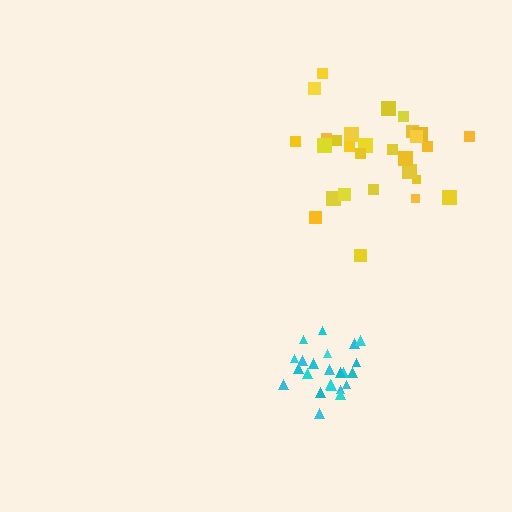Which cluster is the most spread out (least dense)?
Yellow.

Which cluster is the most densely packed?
Cyan.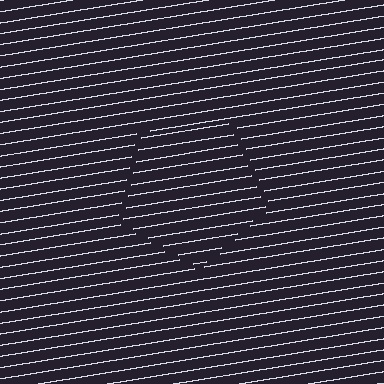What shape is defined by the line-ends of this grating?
An illusory pentagon. The interior of the shape contains the same grating, shifted by half a period — the contour is defined by the phase discontinuity where line-ends from the inner and outer gratings abut.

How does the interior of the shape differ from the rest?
The interior of the shape contains the same grating, shifted by half a period — the contour is defined by the phase discontinuity where line-ends from the inner and outer gratings abut.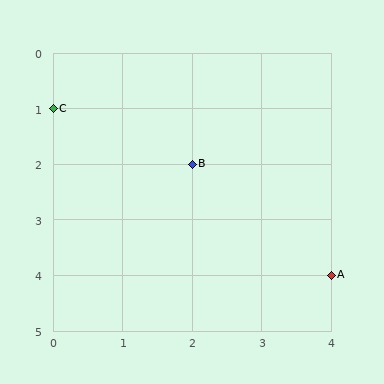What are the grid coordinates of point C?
Point C is at grid coordinates (0, 1).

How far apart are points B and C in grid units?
Points B and C are 2 columns and 1 row apart (about 2.2 grid units diagonally).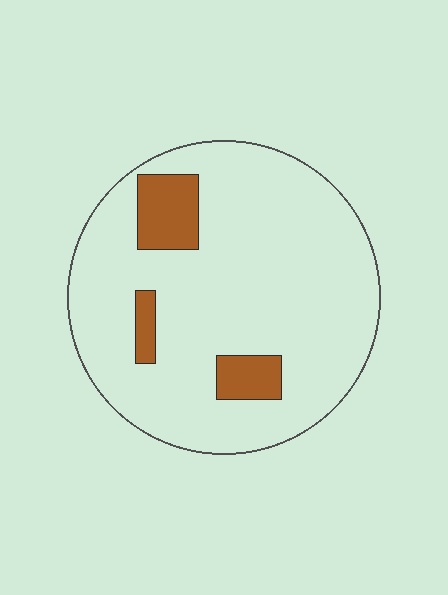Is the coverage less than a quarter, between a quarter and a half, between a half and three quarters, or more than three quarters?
Less than a quarter.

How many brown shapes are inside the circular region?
3.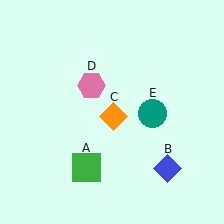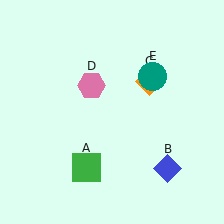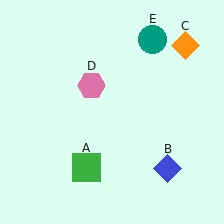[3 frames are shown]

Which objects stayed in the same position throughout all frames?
Green square (object A) and blue diamond (object B) and pink hexagon (object D) remained stationary.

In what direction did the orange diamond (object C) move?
The orange diamond (object C) moved up and to the right.